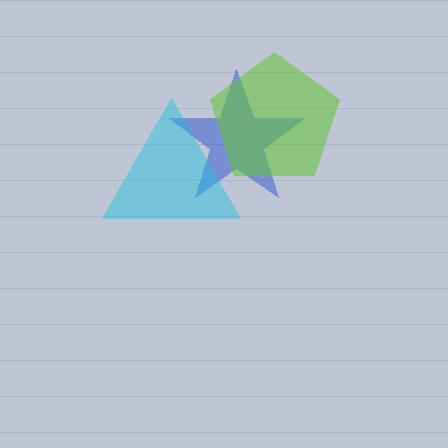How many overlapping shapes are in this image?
There are 3 overlapping shapes in the image.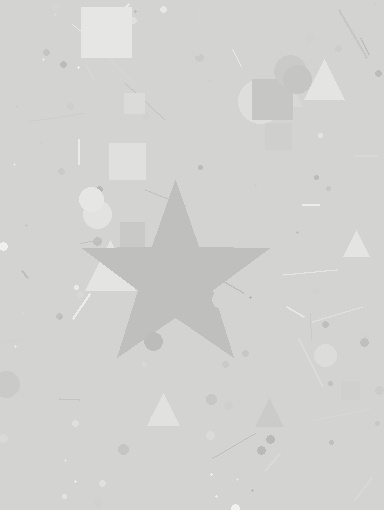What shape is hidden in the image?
A star is hidden in the image.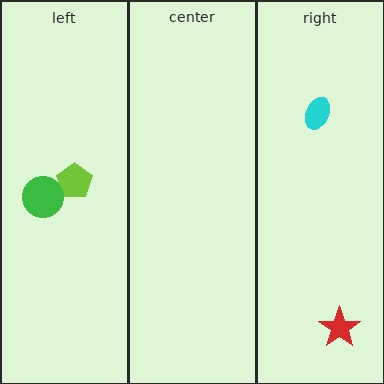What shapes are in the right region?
The cyan ellipse, the red star.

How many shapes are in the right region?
2.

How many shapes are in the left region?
2.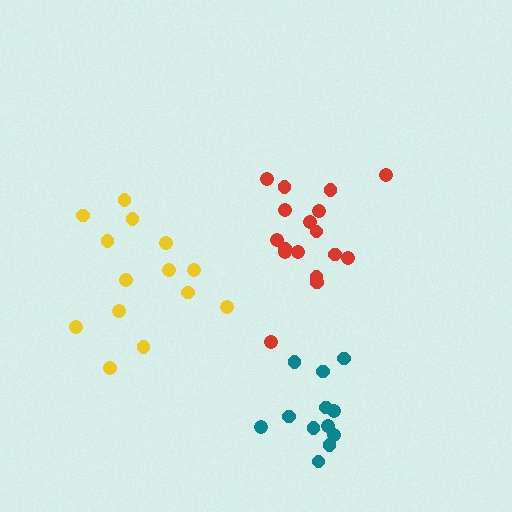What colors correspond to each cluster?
The clusters are colored: yellow, teal, red.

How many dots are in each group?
Group 1: 14 dots, Group 2: 12 dots, Group 3: 17 dots (43 total).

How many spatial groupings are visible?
There are 3 spatial groupings.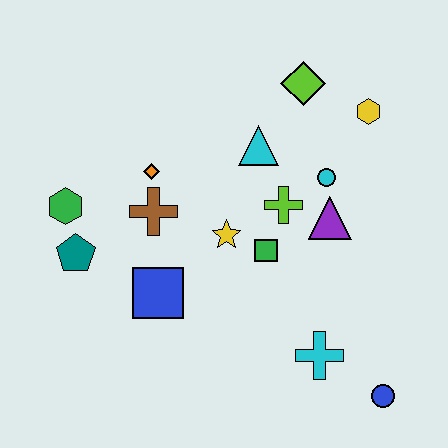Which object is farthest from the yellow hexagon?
The teal pentagon is farthest from the yellow hexagon.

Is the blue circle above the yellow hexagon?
No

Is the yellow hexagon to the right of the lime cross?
Yes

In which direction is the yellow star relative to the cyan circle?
The yellow star is to the left of the cyan circle.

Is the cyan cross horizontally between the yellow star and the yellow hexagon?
Yes